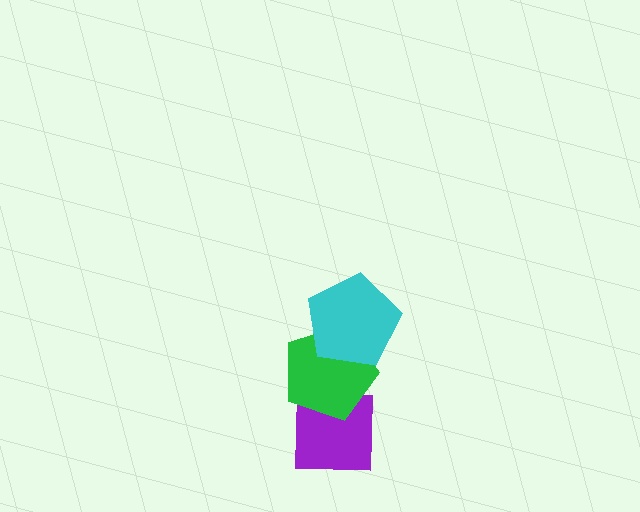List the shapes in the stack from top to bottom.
From top to bottom: the cyan pentagon, the green pentagon, the purple square.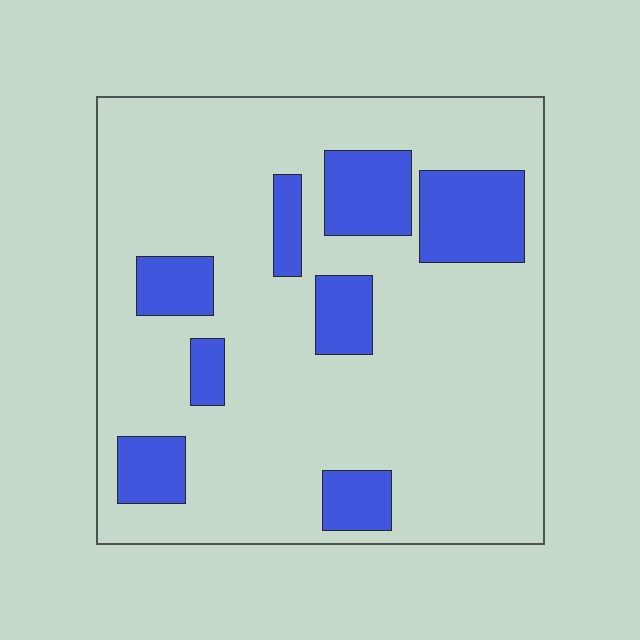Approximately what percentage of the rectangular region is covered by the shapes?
Approximately 20%.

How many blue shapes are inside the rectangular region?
8.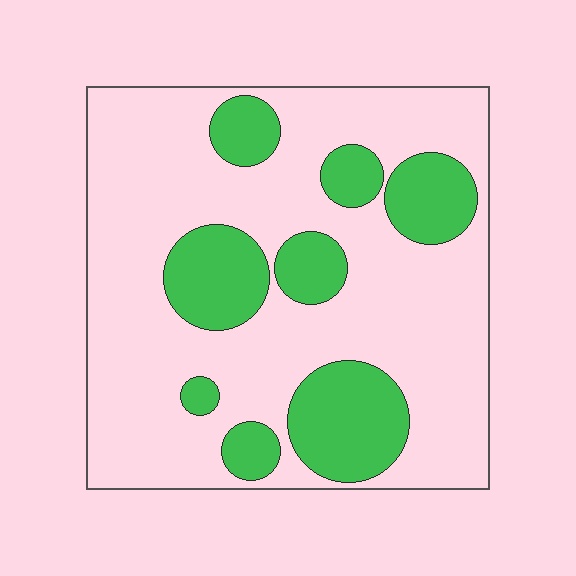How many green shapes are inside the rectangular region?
8.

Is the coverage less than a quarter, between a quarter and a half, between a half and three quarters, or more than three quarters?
Between a quarter and a half.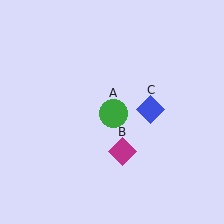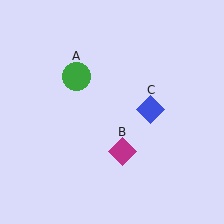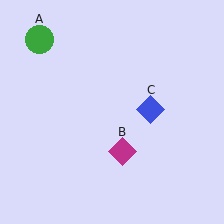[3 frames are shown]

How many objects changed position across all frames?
1 object changed position: green circle (object A).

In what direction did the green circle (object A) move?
The green circle (object A) moved up and to the left.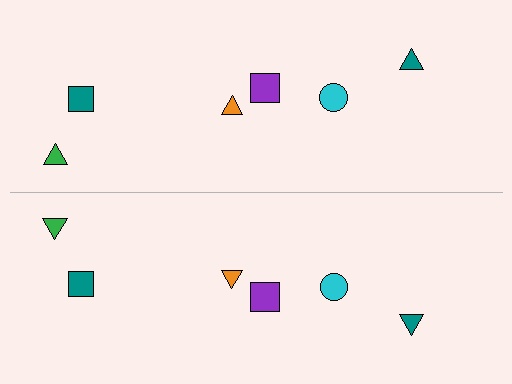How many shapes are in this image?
There are 12 shapes in this image.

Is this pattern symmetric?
Yes, this pattern has bilateral (reflection) symmetry.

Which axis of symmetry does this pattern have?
The pattern has a horizontal axis of symmetry running through the center of the image.